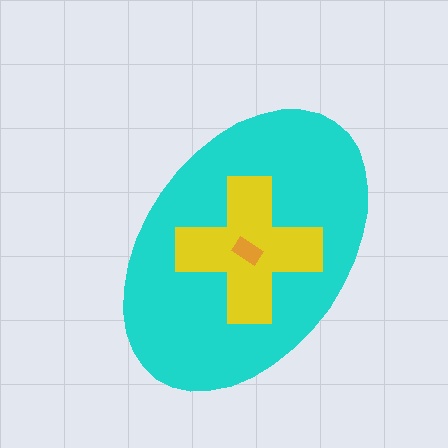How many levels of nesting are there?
3.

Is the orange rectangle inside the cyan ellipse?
Yes.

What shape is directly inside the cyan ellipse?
The yellow cross.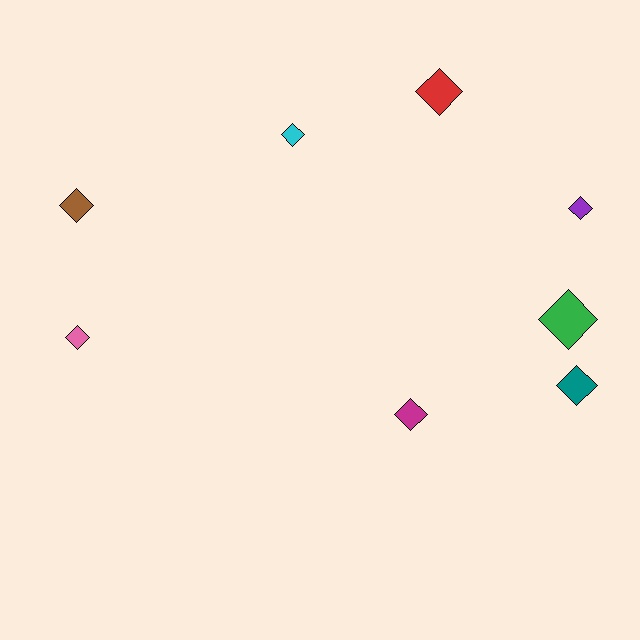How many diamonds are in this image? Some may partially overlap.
There are 8 diamonds.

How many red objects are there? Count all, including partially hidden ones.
There is 1 red object.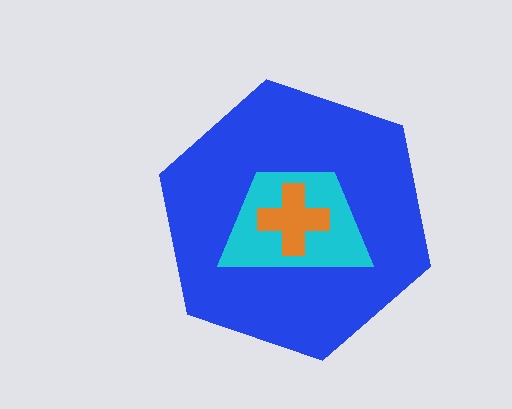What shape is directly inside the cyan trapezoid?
The orange cross.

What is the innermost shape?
The orange cross.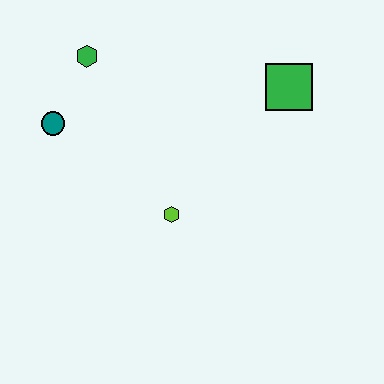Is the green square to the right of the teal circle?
Yes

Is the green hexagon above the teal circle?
Yes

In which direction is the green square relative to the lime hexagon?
The green square is above the lime hexagon.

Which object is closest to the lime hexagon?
The teal circle is closest to the lime hexagon.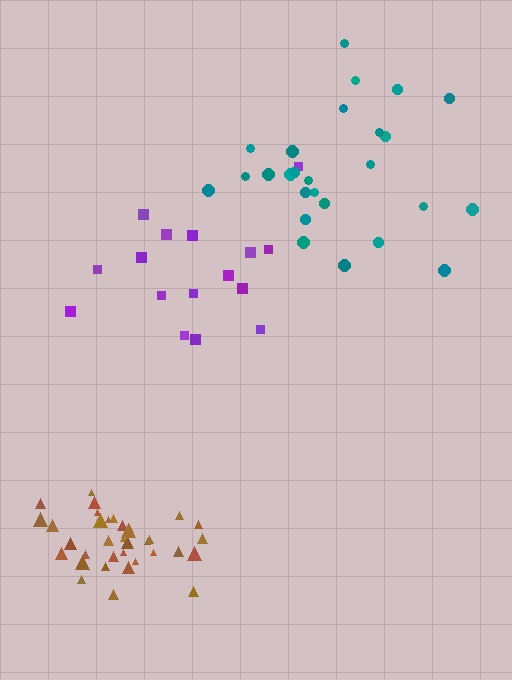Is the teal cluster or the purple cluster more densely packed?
Teal.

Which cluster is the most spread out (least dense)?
Purple.